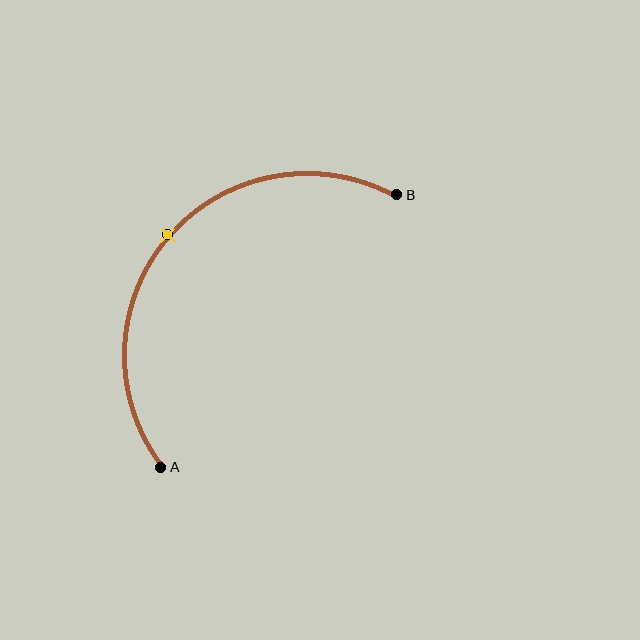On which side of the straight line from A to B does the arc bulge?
The arc bulges above and to the left of the straight line connecting A and B.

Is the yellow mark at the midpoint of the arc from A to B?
Yes. The yellow mark lies on the arc at equal arc-length from both A and B — it is the arc midpoint.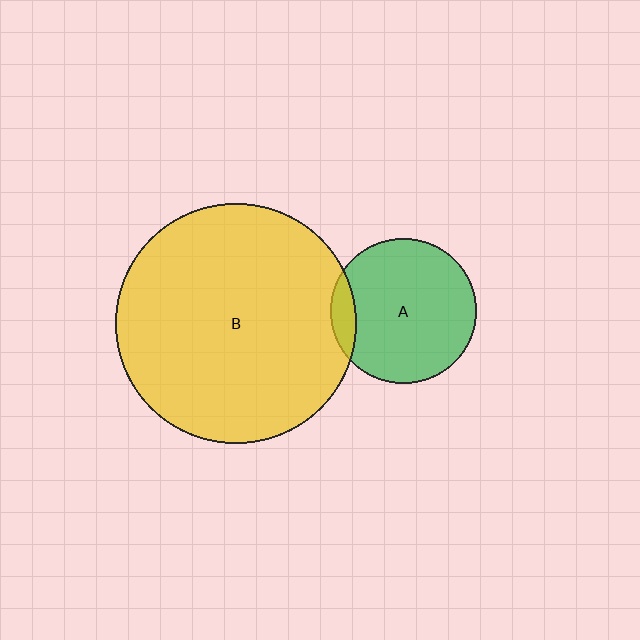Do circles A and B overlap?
Yes.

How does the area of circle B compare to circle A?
Approximately 2.7 times.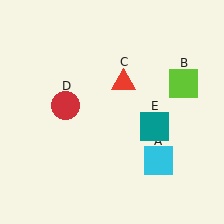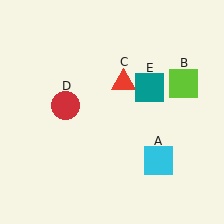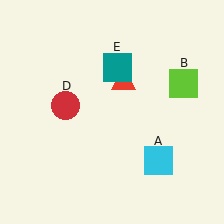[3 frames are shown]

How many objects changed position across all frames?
1 object changed position: teal square (object E).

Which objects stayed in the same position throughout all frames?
Cyan square (object A) and lime square (object B) and red triangle (object C) and red circle (object D) remained stationary.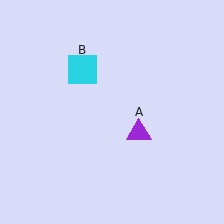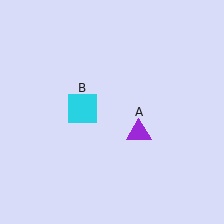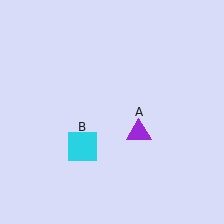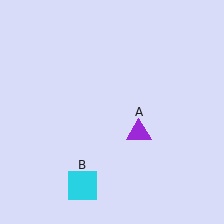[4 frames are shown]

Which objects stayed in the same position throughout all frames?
Purple triangle (object A) remained stationary.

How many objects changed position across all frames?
1 object changed position: cyan square (object B).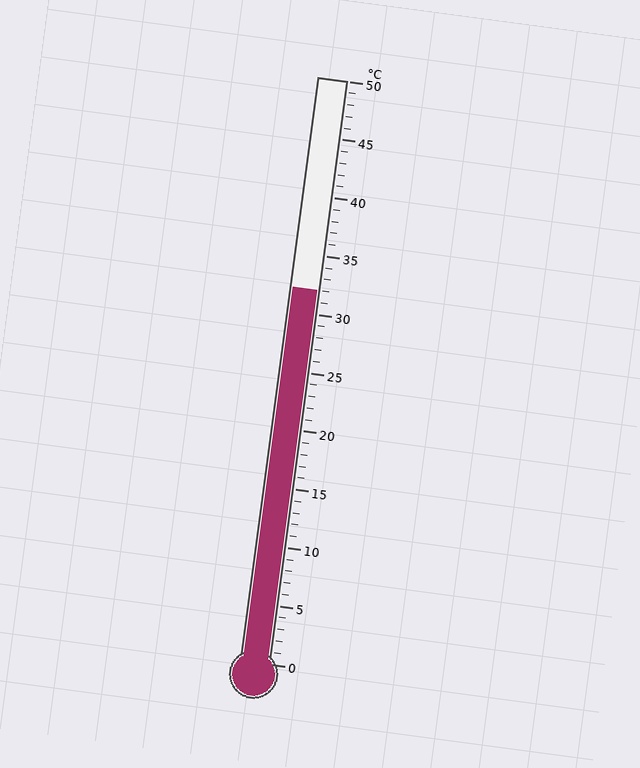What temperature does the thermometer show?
The thermometer shows approximately 32°C.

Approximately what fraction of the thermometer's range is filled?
The thermometer is filled to approximately 65% of its range.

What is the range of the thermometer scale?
The thermometer scale ranges from 0°C to 50°C.